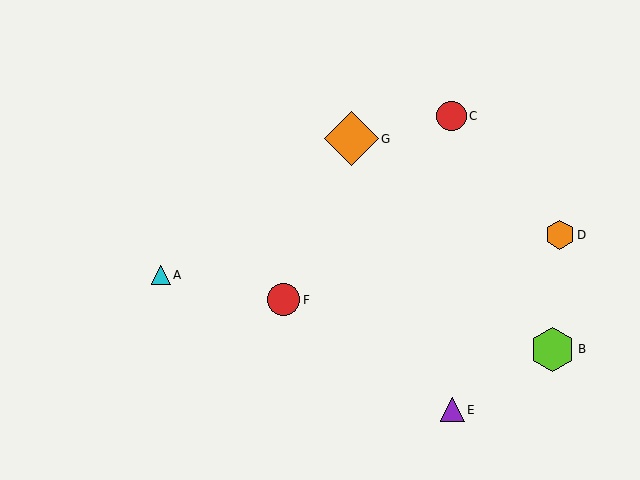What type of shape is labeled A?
Shape A is a cyan triangle.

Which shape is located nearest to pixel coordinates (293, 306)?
The red circle (labeled F) at (284, 300) is nearest to that location.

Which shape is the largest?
The orange diamond (labeled G) is the largest.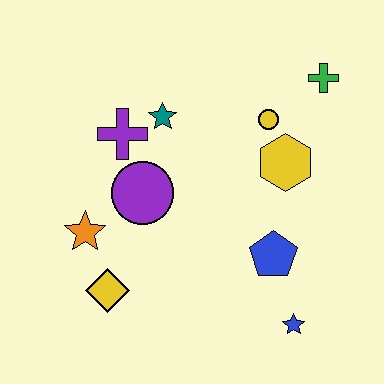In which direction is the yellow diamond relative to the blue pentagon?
The yellow diamond is to the left of the blue pentagon.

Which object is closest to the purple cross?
The teal star is closest to the purple cross.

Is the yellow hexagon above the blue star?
Yes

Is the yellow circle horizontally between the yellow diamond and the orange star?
No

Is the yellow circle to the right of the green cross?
No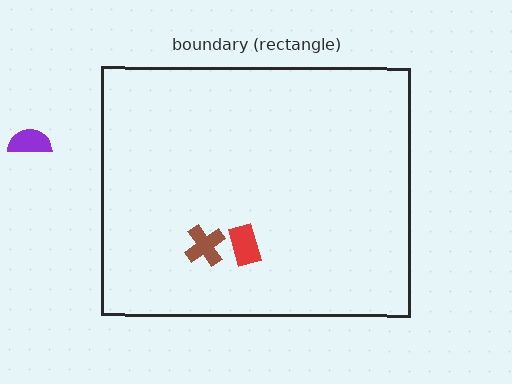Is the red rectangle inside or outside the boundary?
Inside.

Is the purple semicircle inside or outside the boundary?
Outside.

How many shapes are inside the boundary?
2 inside, 1 outside.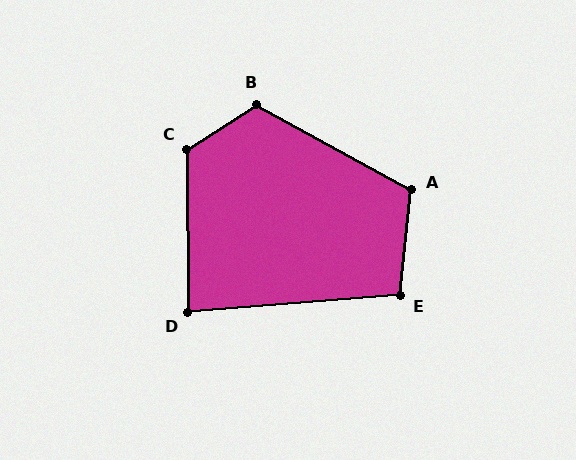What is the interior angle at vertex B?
Approximately 118 degrees (obtuse).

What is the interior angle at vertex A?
Approximately 113 degrees (obtuse).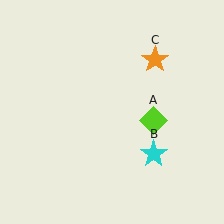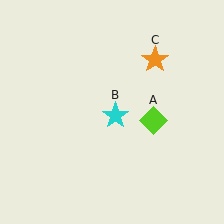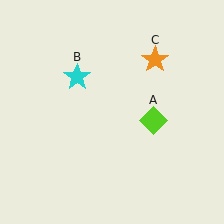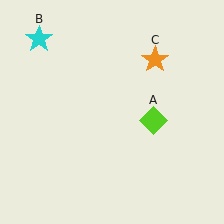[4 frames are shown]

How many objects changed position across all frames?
1 object changed position: cyan star (object B).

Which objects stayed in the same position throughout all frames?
Lime diamond (object A) and orange star (object C) remained stationary.